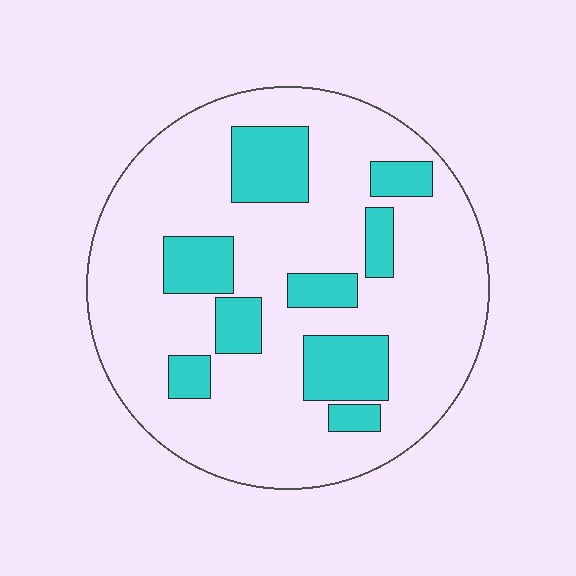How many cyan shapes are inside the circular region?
9.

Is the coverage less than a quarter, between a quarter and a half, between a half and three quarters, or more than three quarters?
Less than a quarter.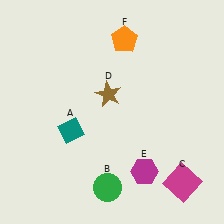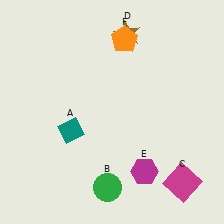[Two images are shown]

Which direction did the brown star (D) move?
The brown star (D) moved up.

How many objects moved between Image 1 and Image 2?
1 object moved between the two images.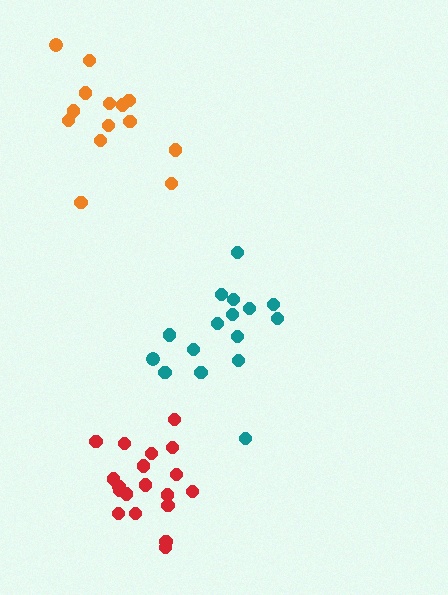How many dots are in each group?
Group 1: 16 dots, Group 2: 19 dots, Group 3: 14 dots (49 total).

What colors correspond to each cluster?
The clusters are colored: teal, red, orange.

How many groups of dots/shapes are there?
There are 3 groups.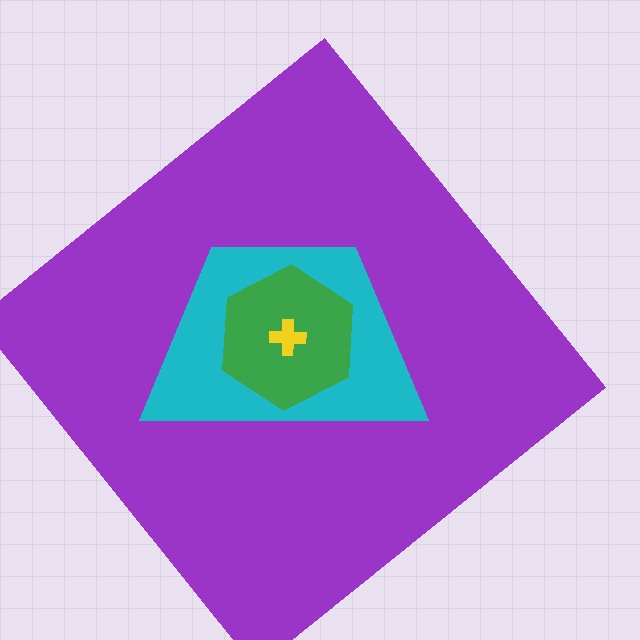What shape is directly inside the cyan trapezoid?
The green hexagon.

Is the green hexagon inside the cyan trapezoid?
Yes.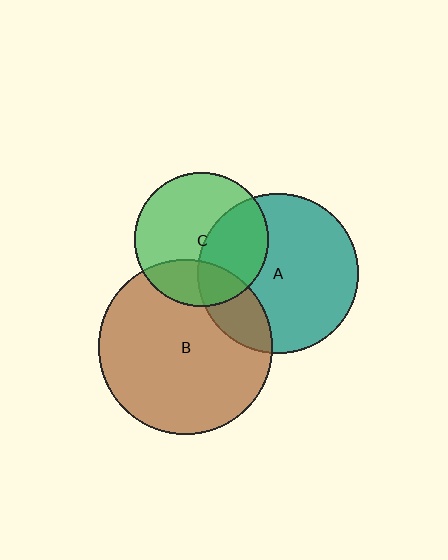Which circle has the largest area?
Circle B (brown).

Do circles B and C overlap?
Yes.